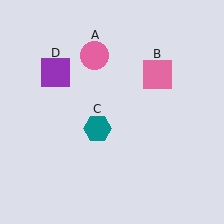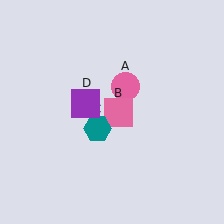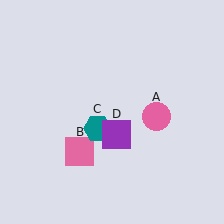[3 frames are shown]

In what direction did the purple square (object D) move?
The purple square (object D) moved down and to the right.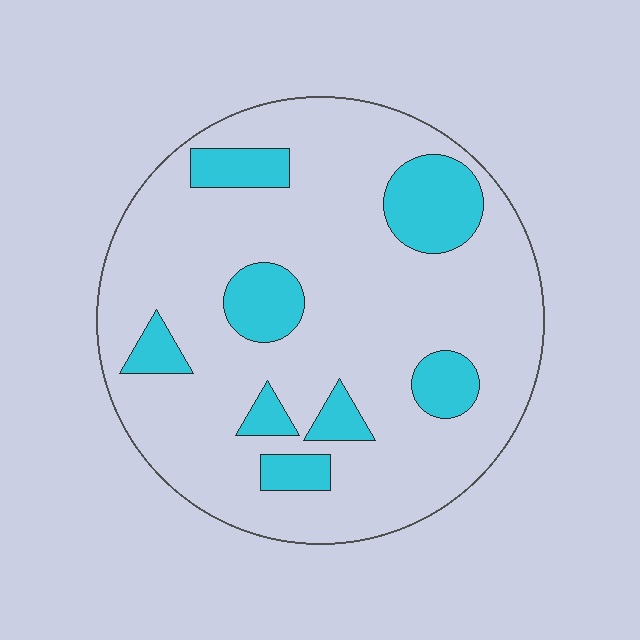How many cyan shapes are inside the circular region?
8.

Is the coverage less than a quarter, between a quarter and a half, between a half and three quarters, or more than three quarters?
Less than a quarter.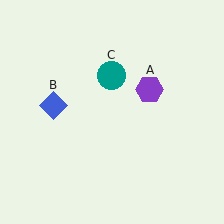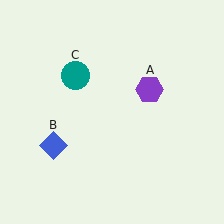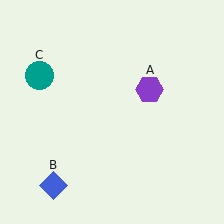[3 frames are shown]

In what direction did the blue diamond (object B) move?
The blue diamond (object B) moved down.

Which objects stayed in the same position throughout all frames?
Purple hexagon (object A) remained stationary.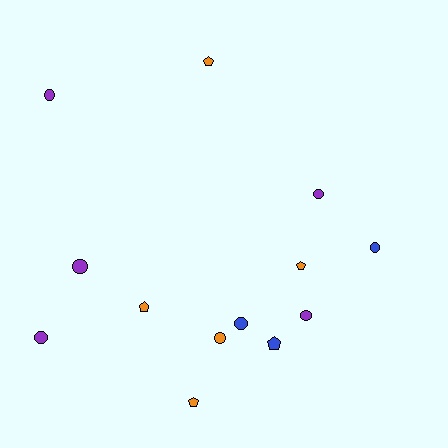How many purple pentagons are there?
There are no purple pentagons.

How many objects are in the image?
There are 13 objects.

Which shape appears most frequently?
Circle, with 8 objects.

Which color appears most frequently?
Orange, with 5 objects.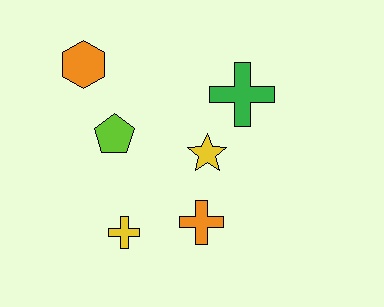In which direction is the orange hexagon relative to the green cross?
The orange hexagon is to the left of the green cross.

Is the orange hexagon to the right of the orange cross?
No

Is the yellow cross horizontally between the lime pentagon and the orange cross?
Yes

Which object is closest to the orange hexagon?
The lime pentagon is closest to the orange hexagon.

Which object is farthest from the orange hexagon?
The orange cross is farthest from the orange hexagon.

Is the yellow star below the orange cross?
No